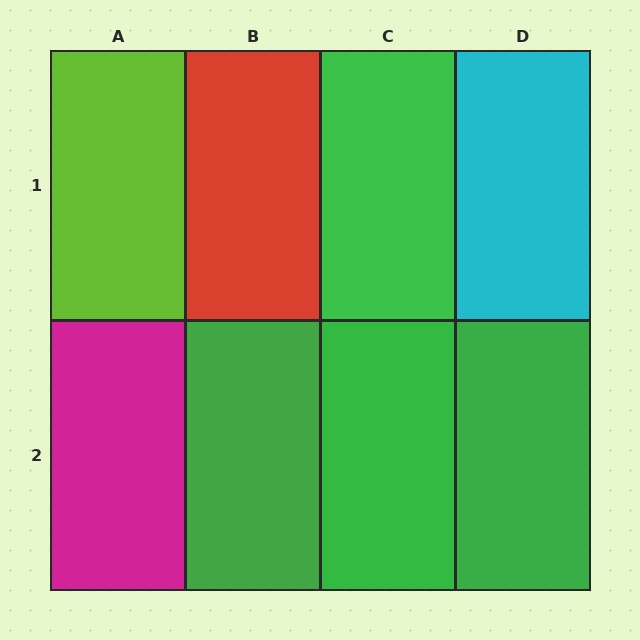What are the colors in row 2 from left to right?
Magenta, green, green, green.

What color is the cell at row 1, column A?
Lime.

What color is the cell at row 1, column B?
Red.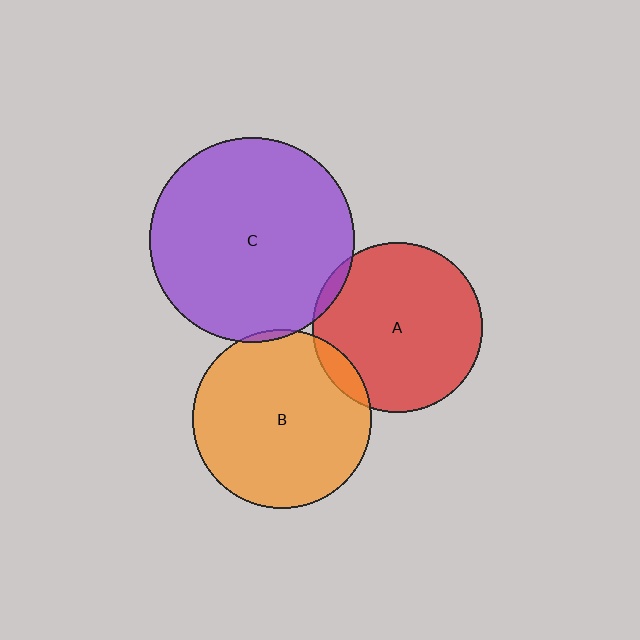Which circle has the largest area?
Circle C (purple).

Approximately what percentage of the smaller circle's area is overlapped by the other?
Approximately 10%.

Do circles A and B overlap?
Yes.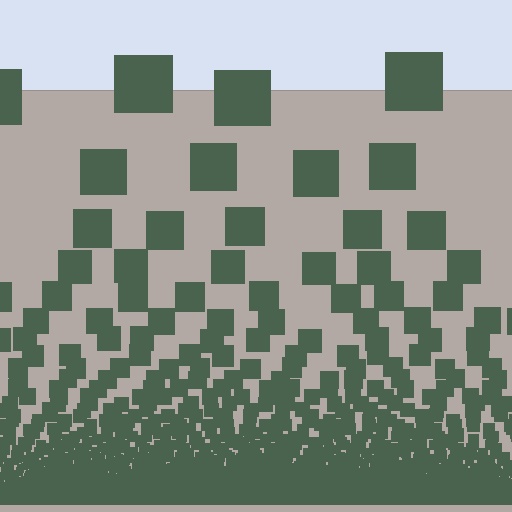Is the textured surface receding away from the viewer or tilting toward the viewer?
The surface appears to tilt toward the viewer. Texture elements get larger and sparser toward the top.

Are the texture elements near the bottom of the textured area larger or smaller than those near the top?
Smaller. The gradient is inverted — elements near the bottom are smaller and denser.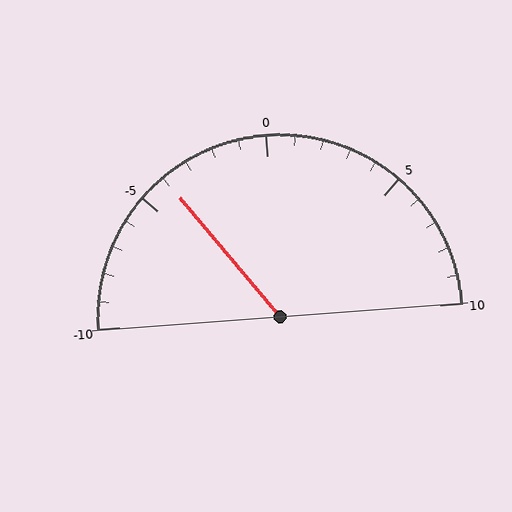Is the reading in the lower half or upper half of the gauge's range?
The reading is in the lower half of the range (-10 to 10).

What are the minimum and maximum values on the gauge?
The gauge ranges from -10 to 10.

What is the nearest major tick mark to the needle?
The nearest major tick mark is -5.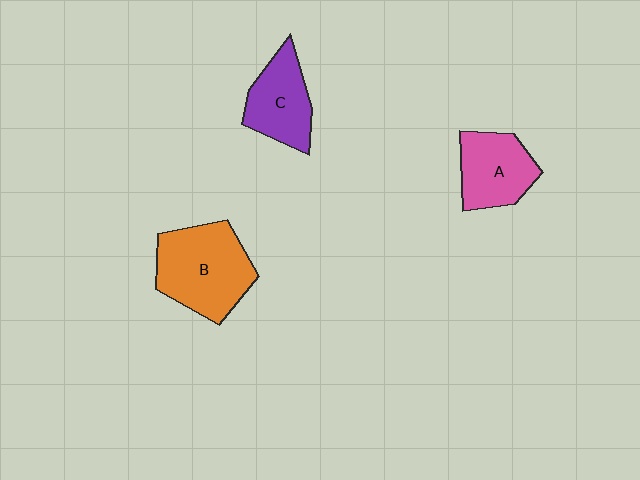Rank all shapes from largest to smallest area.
From largest to smallest: B (orange), A (pink), C (purple).